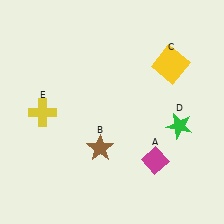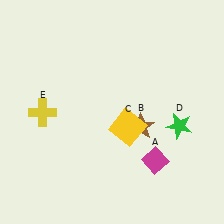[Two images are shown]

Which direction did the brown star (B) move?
The brown star (B) moved right.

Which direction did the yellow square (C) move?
The yellow square (C) moved down.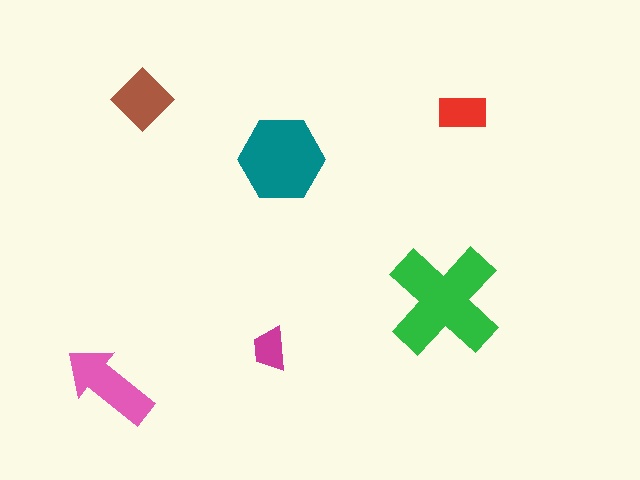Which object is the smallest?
The magenta trapezoid.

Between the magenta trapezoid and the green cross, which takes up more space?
The green cross.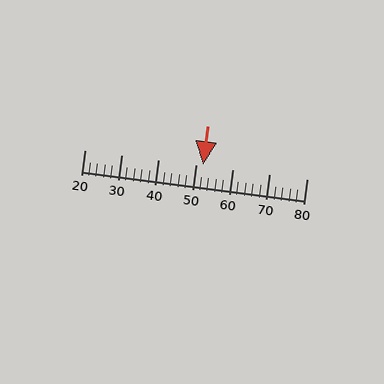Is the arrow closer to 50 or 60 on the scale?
The arrow is closer to 50.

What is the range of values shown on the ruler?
The ruler shows values from 20 to 80.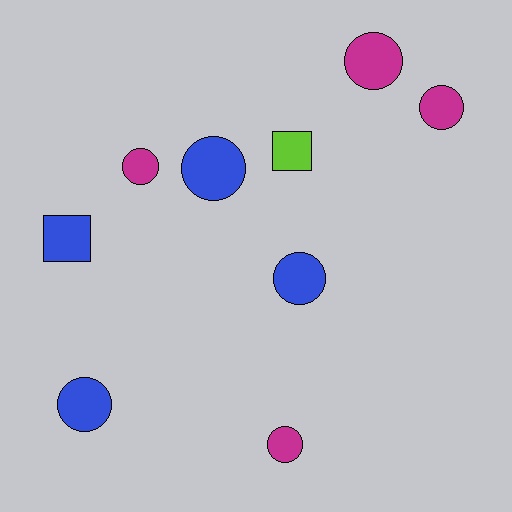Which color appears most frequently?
Blue, with 4 objects.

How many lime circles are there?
There are no lime circles.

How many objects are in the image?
There are 9 objects.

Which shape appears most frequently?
Circle, with 7 objects.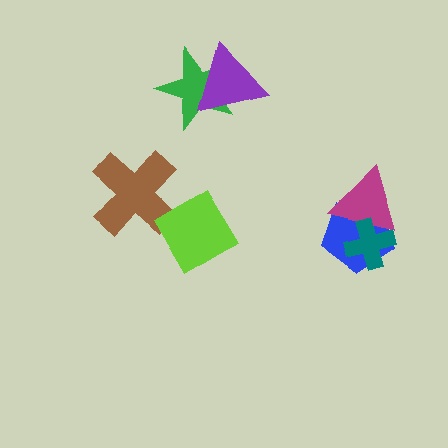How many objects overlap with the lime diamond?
1 object overlaps with the lime diamond.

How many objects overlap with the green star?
1 object overlaps with the green star.